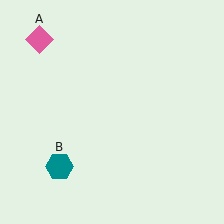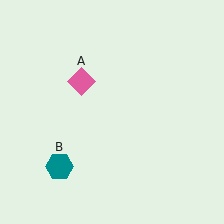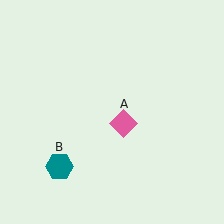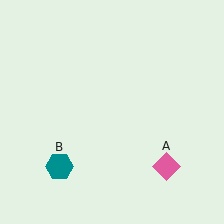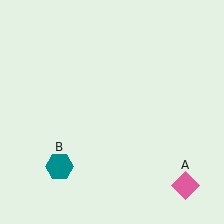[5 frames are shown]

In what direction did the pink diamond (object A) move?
The pink diamond (object A) moved down and to the right.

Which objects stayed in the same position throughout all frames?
Teal hexagon (object B) remained stationary.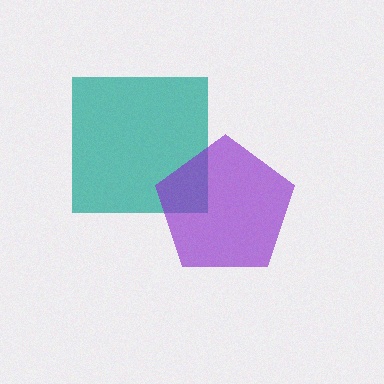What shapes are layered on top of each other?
The layered shapes are: a teal square, a purple pentagon.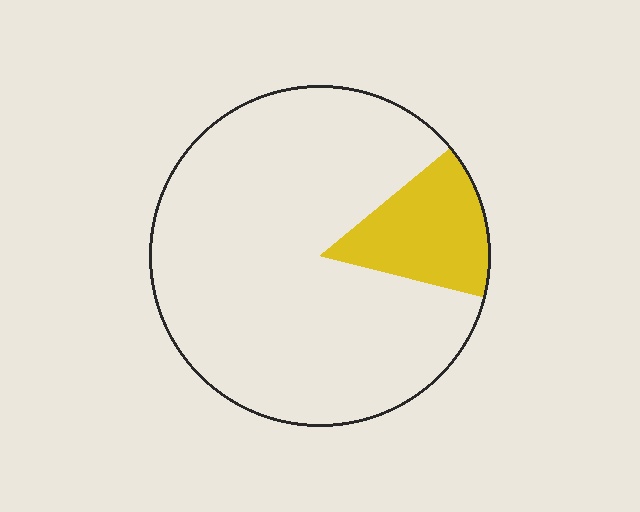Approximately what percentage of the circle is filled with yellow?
Approximately 15%.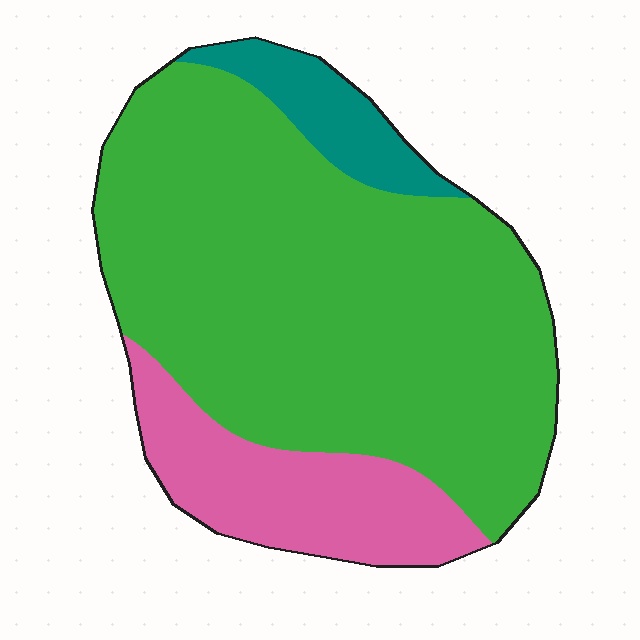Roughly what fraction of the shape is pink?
Pink covers around 20% of the shape.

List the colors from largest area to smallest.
From largest to smallest: green, pink, teal.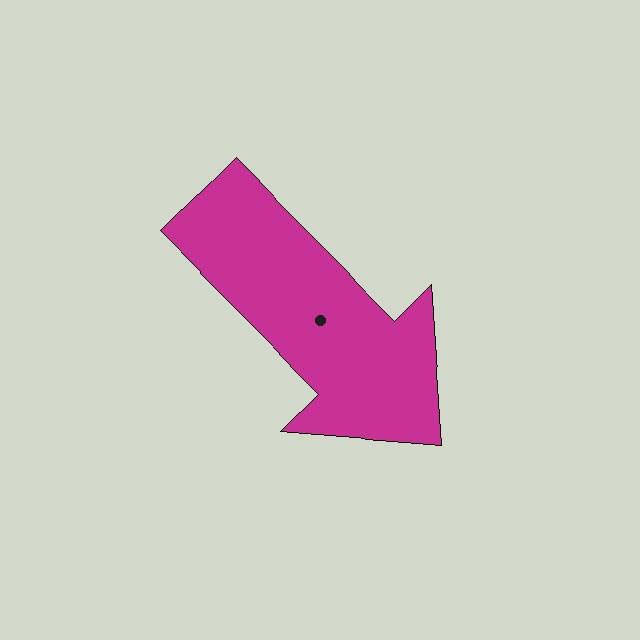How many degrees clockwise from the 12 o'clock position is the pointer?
Approximately 135 degrees.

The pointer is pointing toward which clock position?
Roughly 5 o'clock.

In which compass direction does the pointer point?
Southeast.